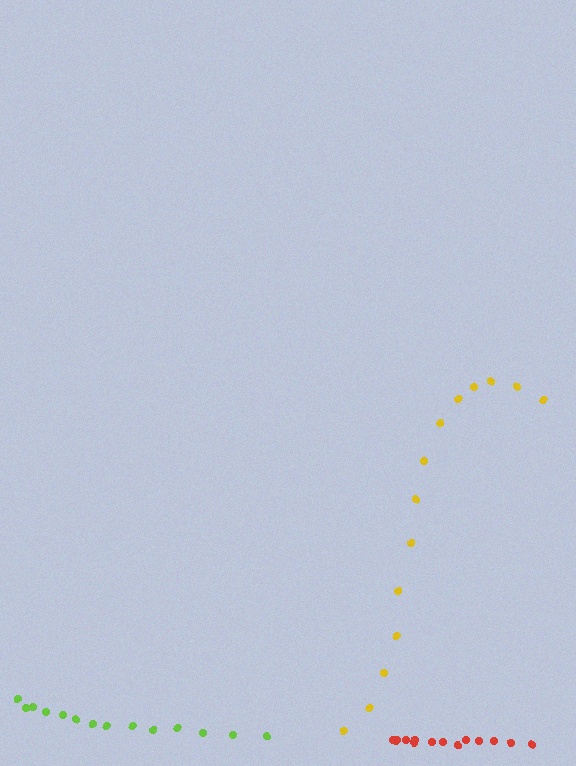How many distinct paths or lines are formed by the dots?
There are 3 distinct paths.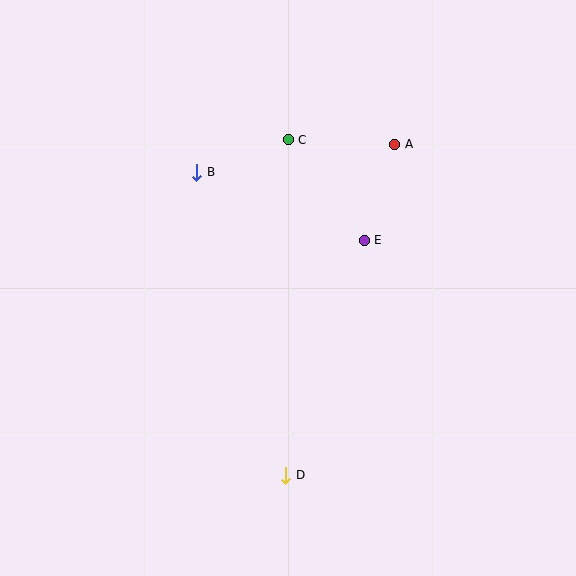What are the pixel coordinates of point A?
Point A is at (395, 144).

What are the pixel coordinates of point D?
Point D is at (286, 475).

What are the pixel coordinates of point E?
Point E is at (364, 240).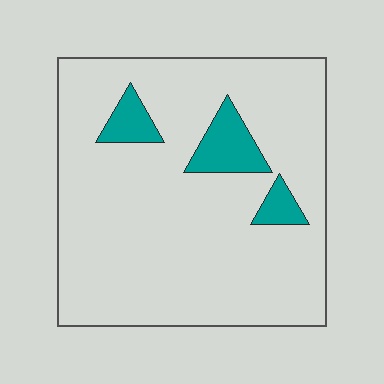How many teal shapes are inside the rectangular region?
3.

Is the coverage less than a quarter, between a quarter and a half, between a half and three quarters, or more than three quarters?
Less than a quarter.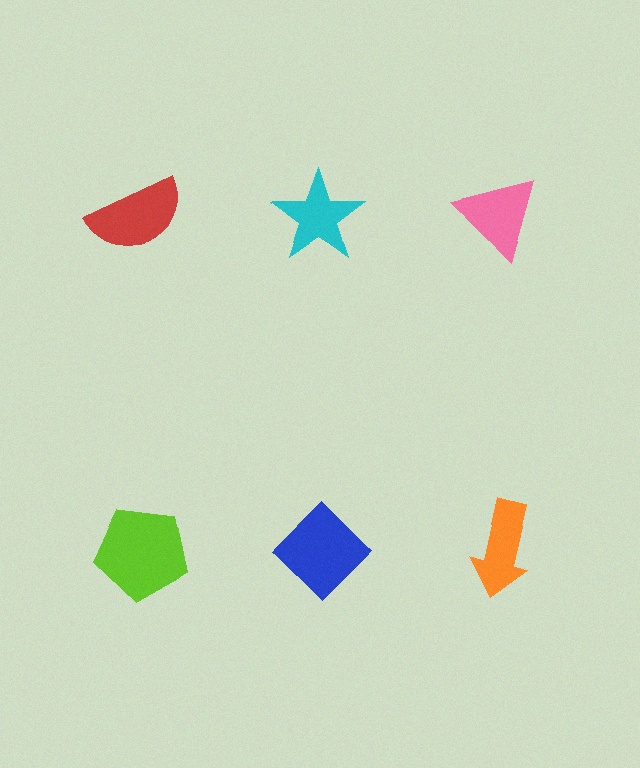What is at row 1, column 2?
A cyan star.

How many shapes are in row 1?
3 shapes.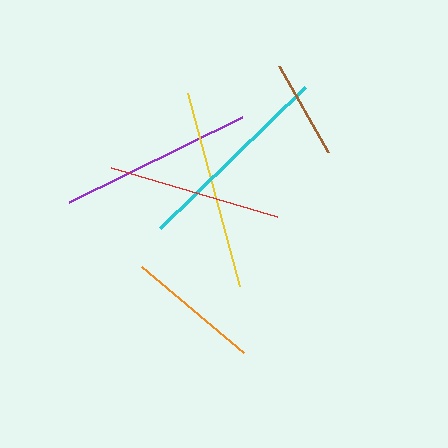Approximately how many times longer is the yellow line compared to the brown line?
The yellow line is approximately 2.0 times the length of the brown line.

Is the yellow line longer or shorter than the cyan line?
The cyan line is longer than the yellow line.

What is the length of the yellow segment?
The yellow segment is approximately 200 pixels long.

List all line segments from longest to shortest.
From longest to shortest: cyan, yellow, purple, red, orange, brown.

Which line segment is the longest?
The cyan line is the longest at approximately 202 pixels.